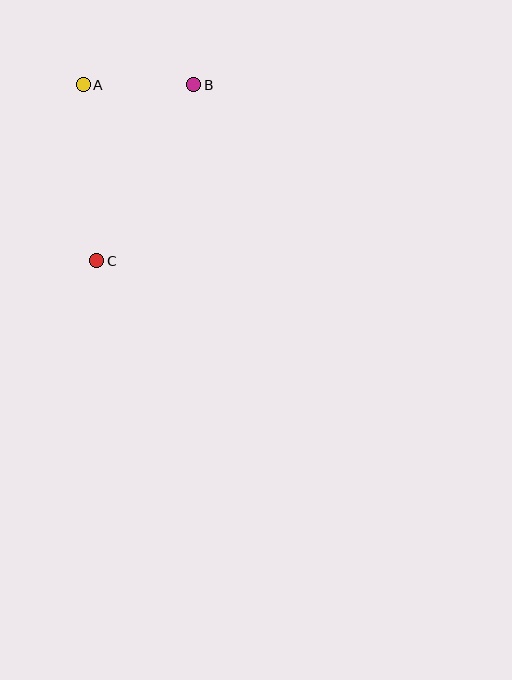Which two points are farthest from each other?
Points B and C are farthest from each other.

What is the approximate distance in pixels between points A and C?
The distance between A and C is approximately 177 pixels.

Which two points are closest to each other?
Points A and B are closest to each other.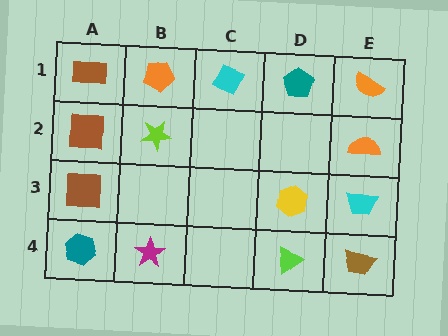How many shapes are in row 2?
3 shapes.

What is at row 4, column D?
A lime triangle.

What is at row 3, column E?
A cyan trapezoid.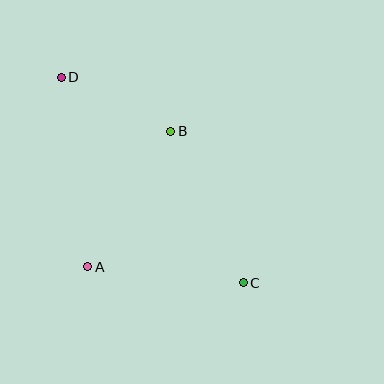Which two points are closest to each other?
Points B and D are closest to each other.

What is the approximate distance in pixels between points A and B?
The distance between A and B is approximately 159 pixels.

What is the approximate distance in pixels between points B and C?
The distance between B and C is approximately 168 pixels.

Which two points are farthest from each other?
Points C and D are farthest from each other.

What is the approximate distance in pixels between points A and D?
The distance between A and D is approximately 191 pixels.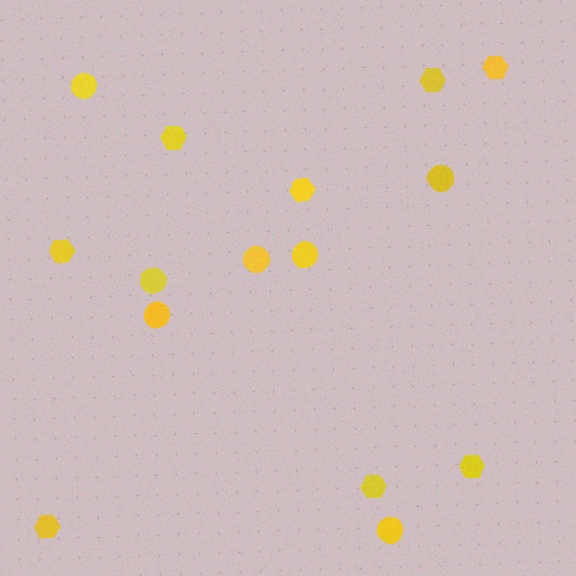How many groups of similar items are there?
There are 2 groups: one group of circles (7) and one group of hexagons (8).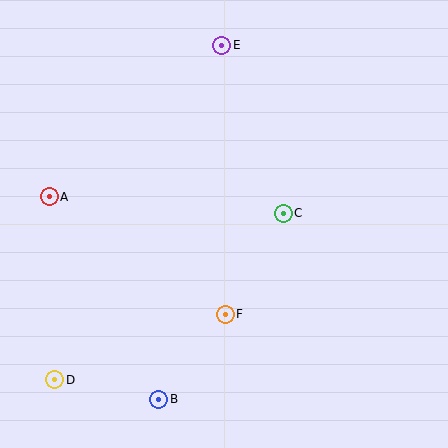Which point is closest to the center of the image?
Point C at (283, 213) is closest to the center.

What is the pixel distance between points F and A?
The distance between F and A is 212 pixels.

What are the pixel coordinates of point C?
Point C is at (283, 213).